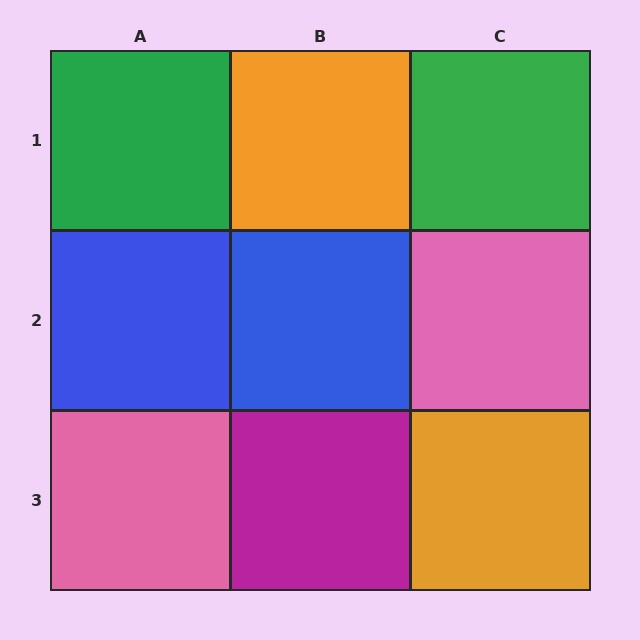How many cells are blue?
2 cells are blue.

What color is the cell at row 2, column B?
Blue.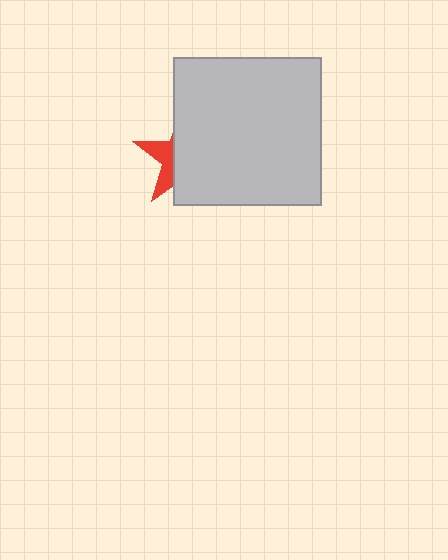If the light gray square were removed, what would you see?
You would see the complete red star.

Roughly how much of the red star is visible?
A small part of it is visible (roughly 32%).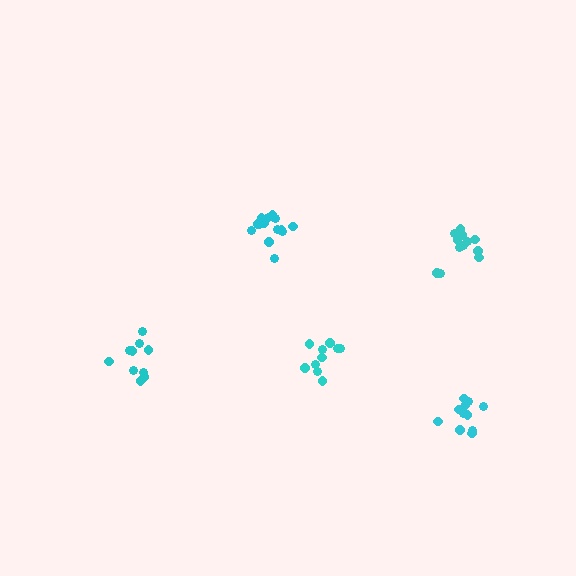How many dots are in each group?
Group 1: 14 dots, Group 2: 10 dots, Group 3: 12 dots, Group 4: 11 dots, Group 5: 10 dots (57 total).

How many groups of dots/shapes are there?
There are 5 groups.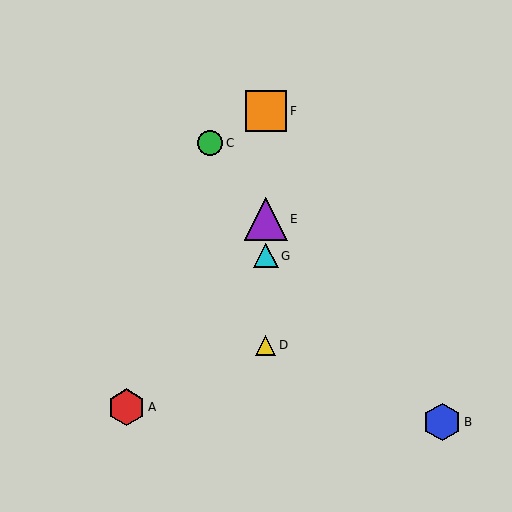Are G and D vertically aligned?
Yes, both are at x≈266.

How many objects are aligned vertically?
4 objects (D, E, F, G) are aligned vertically.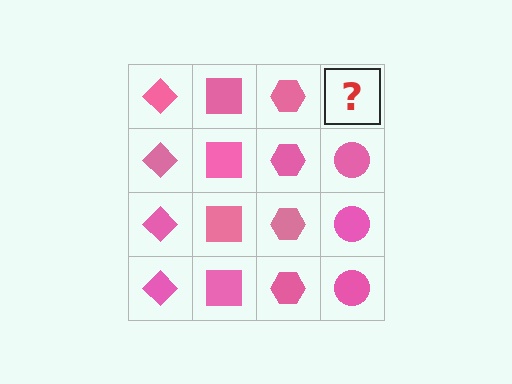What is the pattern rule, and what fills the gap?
The rule is that each column has a consistent shape. The gap should be filled with a pink circle.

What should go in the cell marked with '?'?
The missing cell should contain a pink circle.